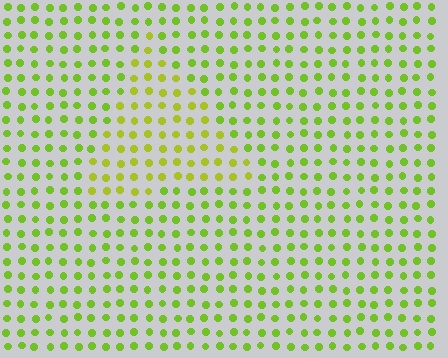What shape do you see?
I see a triangle.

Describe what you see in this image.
The image is filled with small lime elements in a uniform arrangement. A triangle-shaped region is visible where the elements are tinted to a slightly different hue, forming a subtle color boundary.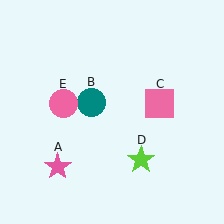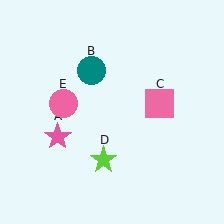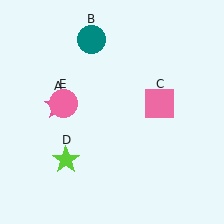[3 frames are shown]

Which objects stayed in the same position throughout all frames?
Pink square (object C) and pink circle (object E) remained stationary.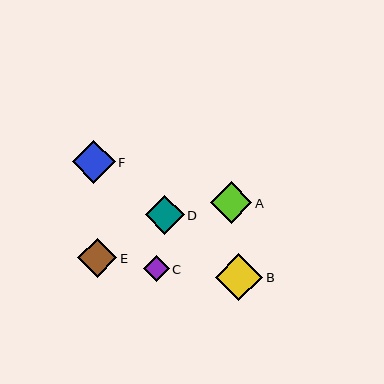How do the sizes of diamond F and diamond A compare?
Diamond F and diamond A are approximately the same size.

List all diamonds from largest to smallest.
From largest to smallest: B, F, A, E, D, C.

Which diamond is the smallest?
Diamond C is the smallest with a size of approximately 26 pixels.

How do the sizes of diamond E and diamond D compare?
Diamond E and diamond D are approximately the same size.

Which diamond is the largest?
Diamond B is the largest with a size of approximately 47 pixels.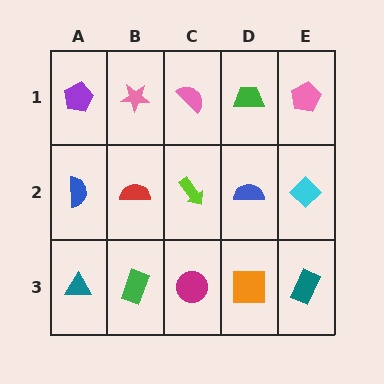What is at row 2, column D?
A blue semicircle.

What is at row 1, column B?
A pink star.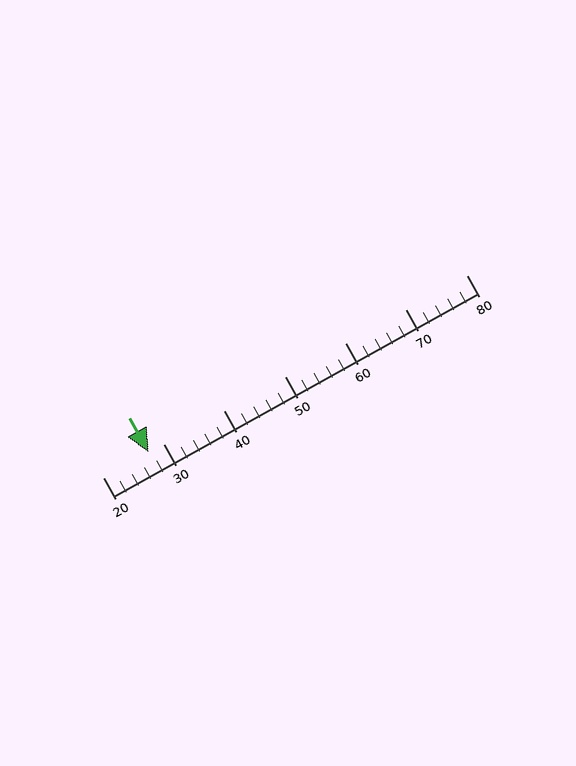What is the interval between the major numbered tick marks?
The major tick marks are spaced 10 units apart.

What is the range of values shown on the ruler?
The ruler shows values from 20 to 80.